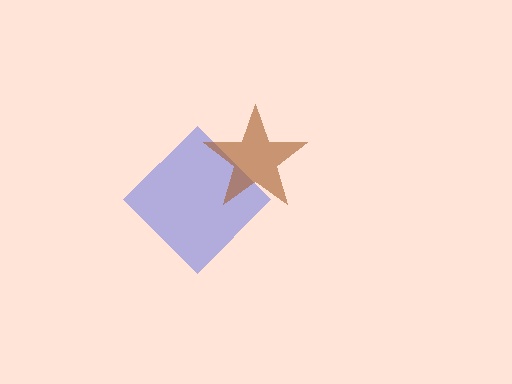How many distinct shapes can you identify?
There are 2 distinct shapes: a blue diamond, a brown star.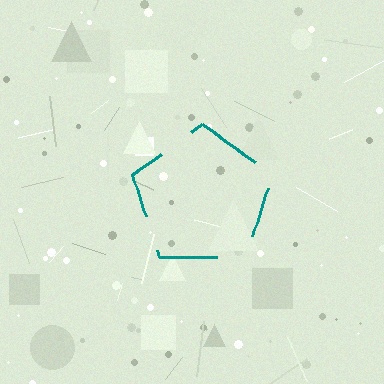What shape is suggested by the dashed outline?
The dashed outline suggests a pentagon.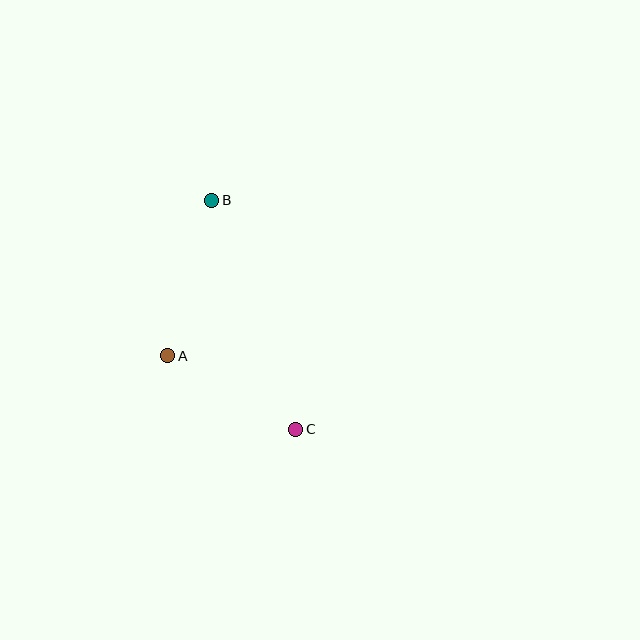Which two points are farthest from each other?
Points B and C are farthest from each other.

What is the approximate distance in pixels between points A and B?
The distance between A and B is approximately 162 pixels.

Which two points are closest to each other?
Points A and C are closest to each other.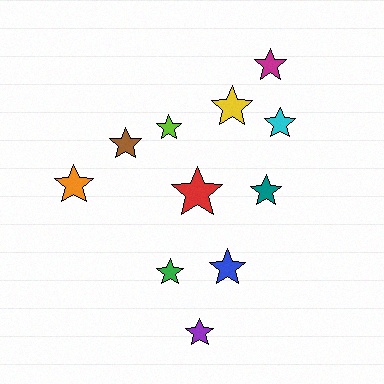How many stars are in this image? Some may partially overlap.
There are 11 stars.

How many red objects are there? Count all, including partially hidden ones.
There is 1 red object.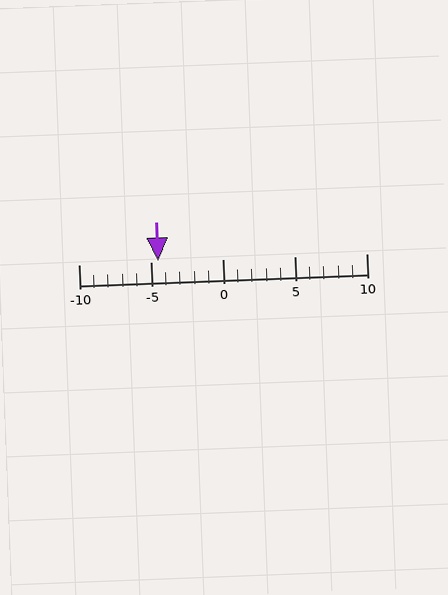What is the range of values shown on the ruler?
The ruler shows values from -10 to 10.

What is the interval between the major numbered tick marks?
The major tick marks are spaced 5 units apart.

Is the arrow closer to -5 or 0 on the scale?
The arrow is closer to -5.